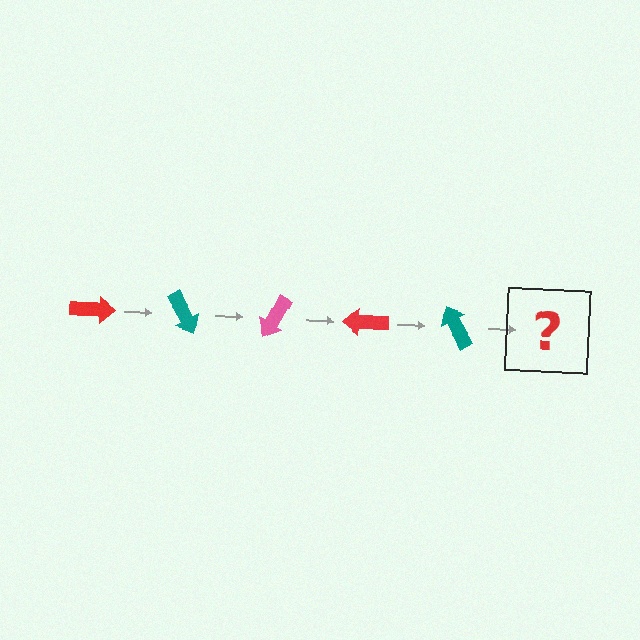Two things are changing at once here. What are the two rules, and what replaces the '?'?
The two rules are that it rotates 60 degrees each step and the color cycles through red, teal, and pink. The '?' should be a pink arrow, rotated 300 degrees from the start.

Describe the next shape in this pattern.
It should be a pink arrow, rotated 300 degrees from the start.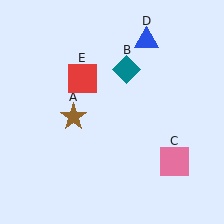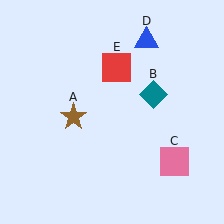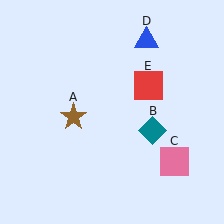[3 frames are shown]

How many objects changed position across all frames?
2 objects changed position: teal diamond (object B), red square (object E).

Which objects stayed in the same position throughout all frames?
Brown star (object A) and pink square (object C) and blue triangle (object D) remained stationary.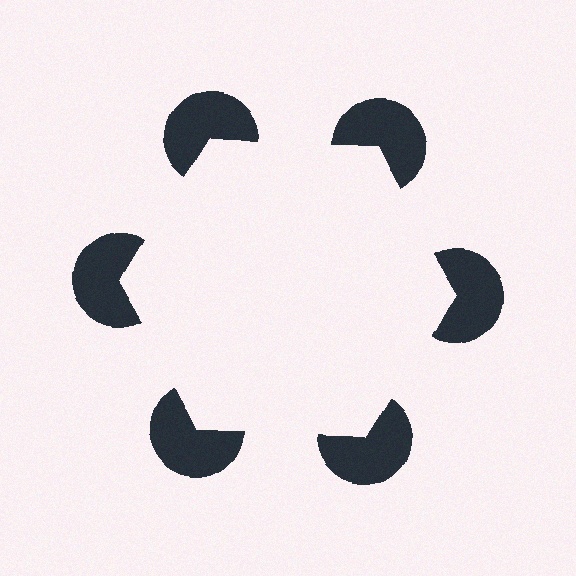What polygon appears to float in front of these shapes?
An illusory hexagon — its edges are inferred from the aligned wedge cuts in the pac-man discs, not physically drawn.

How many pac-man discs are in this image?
There are 6 — one at each vertex of the illusory hexagon.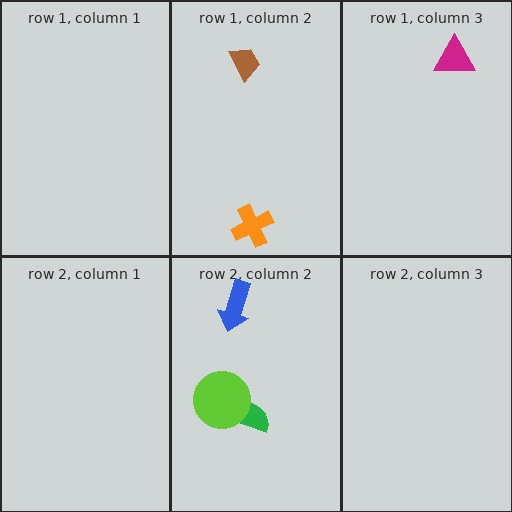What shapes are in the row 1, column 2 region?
The orange cross, the brown trapezoid.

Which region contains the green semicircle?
The row 2, column 2 region.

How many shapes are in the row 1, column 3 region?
1.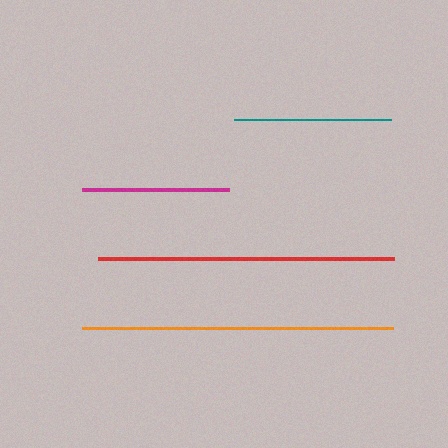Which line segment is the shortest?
The magenta line is the shortest at approximately 147 pixels.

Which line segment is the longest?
The orange line is the longest at approximately 311 pixels.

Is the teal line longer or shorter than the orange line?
The orange line is longer than the teal line.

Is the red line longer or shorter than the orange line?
The orange line is longer than the red line.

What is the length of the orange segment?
The orange segment is approximately 311 pixels long.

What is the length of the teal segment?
The teal segment is approximately 156 pixels long.